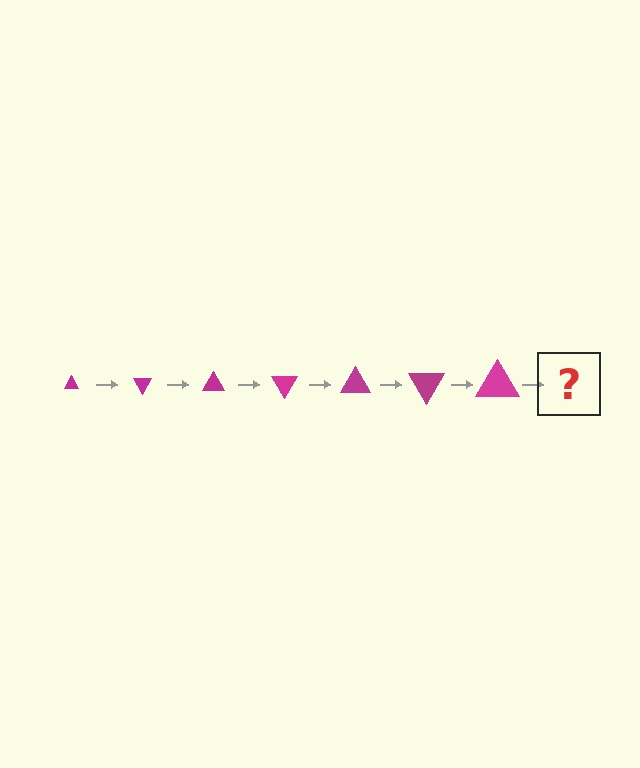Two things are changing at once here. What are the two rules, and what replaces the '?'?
The two rules are that the triangle grows larger each step and it rotates 60 degrees each step. The '?' should be a triangle, larger than the previous one and rotated 420 degrees from the start.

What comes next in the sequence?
The next element should be a triangle, larger than the previous one and rotated 420 degrees from the start.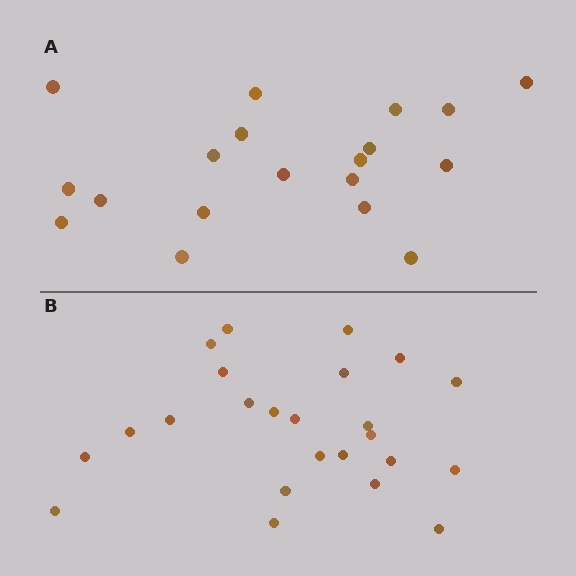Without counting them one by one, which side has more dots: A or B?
Region B (the bottom region) has more dots.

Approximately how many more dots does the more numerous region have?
Region B has about 5 more dots than region A.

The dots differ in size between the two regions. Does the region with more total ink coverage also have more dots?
No. Region A has more total ink coverage because its dots are larger, but region B actually contains more individual dots. Total area can be misleading — the number of items is what matters here.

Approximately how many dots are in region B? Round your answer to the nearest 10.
About 20 dots. (The exact count is 24, which rounds to 20.)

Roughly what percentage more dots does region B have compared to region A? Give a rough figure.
About 25% more.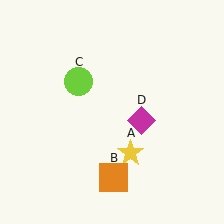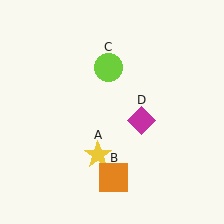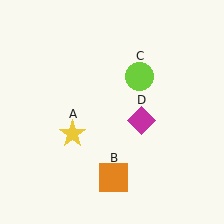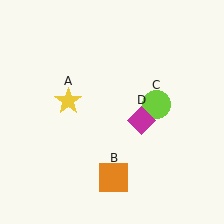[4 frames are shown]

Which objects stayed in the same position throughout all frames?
Orange square (object B) and magenta diamond (object D) remained stationary.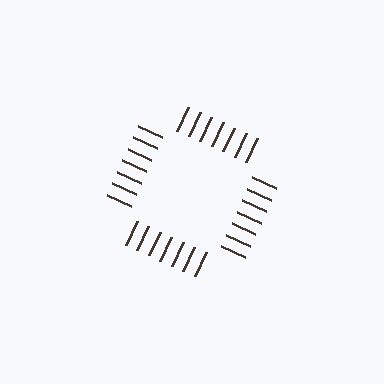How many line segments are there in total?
28 — 7 along each of the 4 edges.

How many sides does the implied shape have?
4 sides — the line-ends trace a square.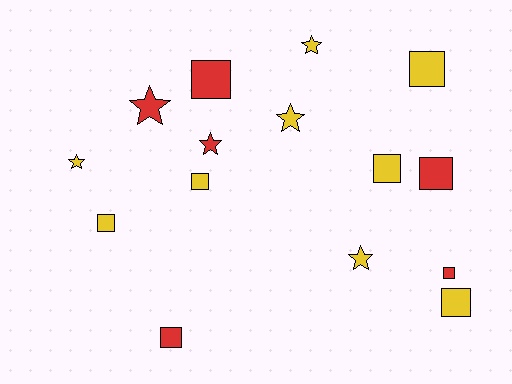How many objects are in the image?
There are 15 objects.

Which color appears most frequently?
Yellow, with 9 objects.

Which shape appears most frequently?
Square, with 9 objects.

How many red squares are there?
There are 4 red squares.